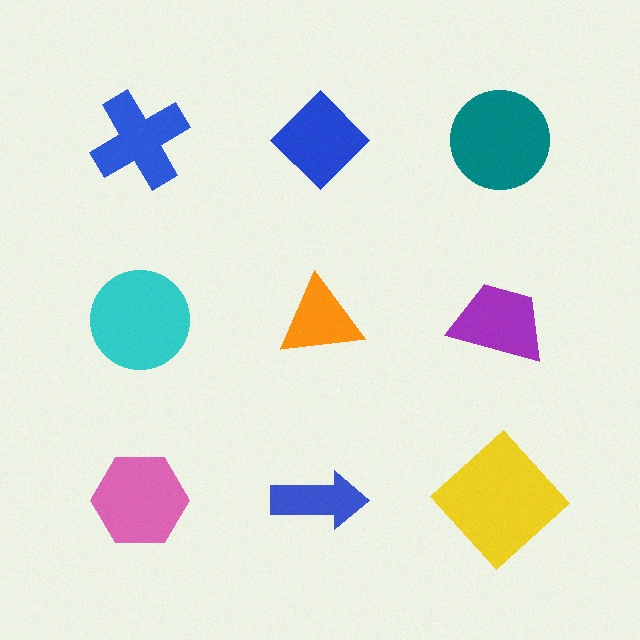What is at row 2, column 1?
A cyan circle.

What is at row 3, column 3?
A yellow diamond.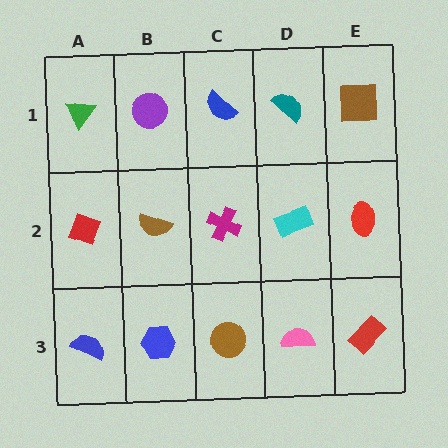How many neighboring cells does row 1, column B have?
3.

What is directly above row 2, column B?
A purple circle.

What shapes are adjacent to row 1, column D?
A cyan rectangle (row 2, column D), a blue semicircle (row 1, column C), a brown square (row 1, column E).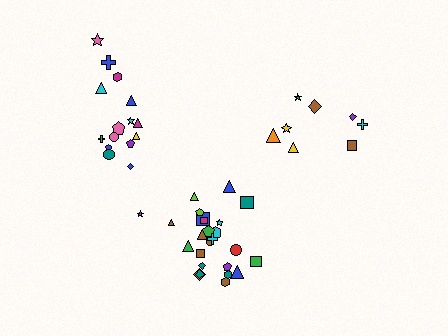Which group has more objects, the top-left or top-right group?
The top-left group.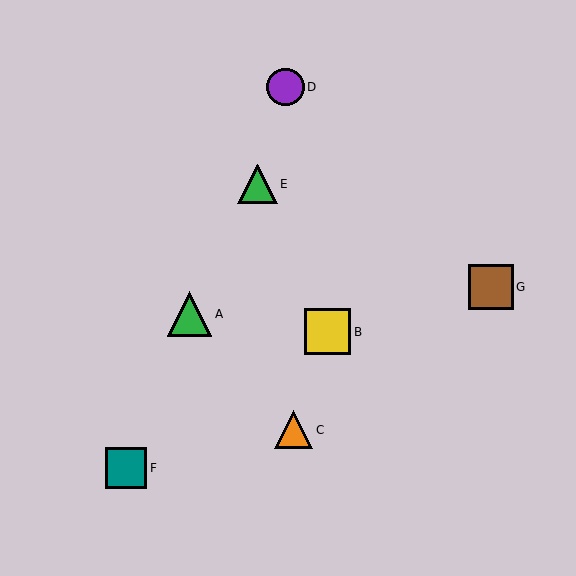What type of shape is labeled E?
Shape E is a green triangle.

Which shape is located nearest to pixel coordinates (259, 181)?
The green triangle (labeled E) at (258, 184) is nearest to that location.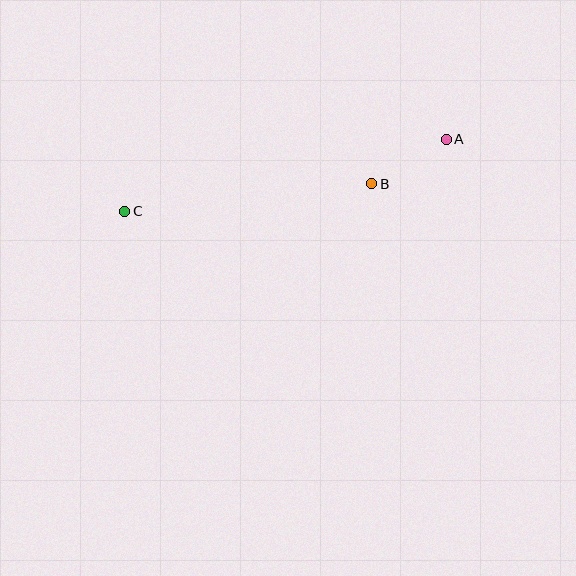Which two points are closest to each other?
Points A and B are closest to each other.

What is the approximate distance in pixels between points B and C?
The distance between B and C is approximately 249 pixels.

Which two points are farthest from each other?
Points A and C are farthest from each other.